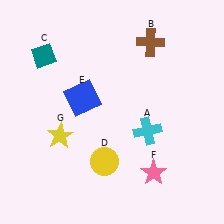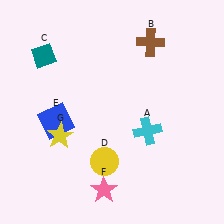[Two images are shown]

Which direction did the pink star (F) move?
The pink star (F) moved left.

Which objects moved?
The objects that moved are: the blue square (E), the pink star (F).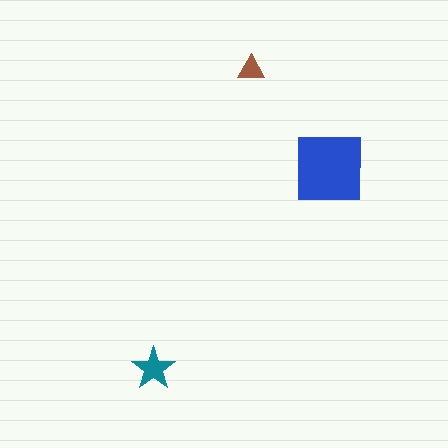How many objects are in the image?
There are 3 objects in the image.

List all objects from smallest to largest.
The brown triangle, the teal star, the blue square.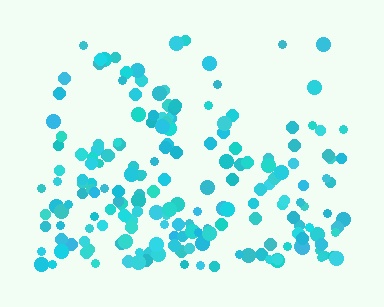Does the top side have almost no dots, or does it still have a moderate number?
Still a moderate number, just noticeably fewer than the bottom.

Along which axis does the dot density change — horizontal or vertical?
Vertical.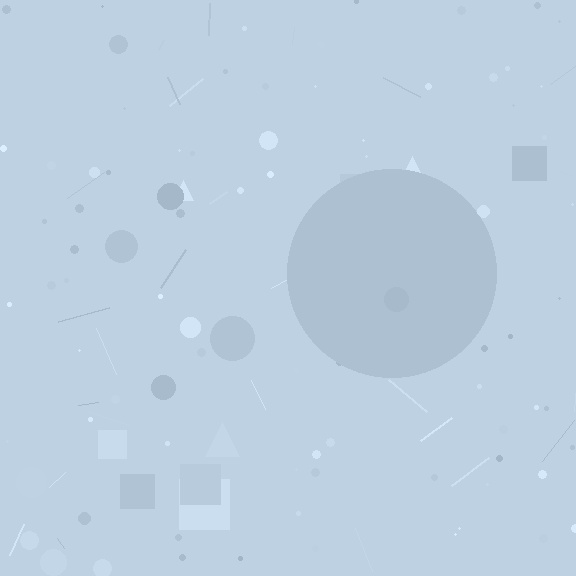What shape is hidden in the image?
A circle is hidden in the image.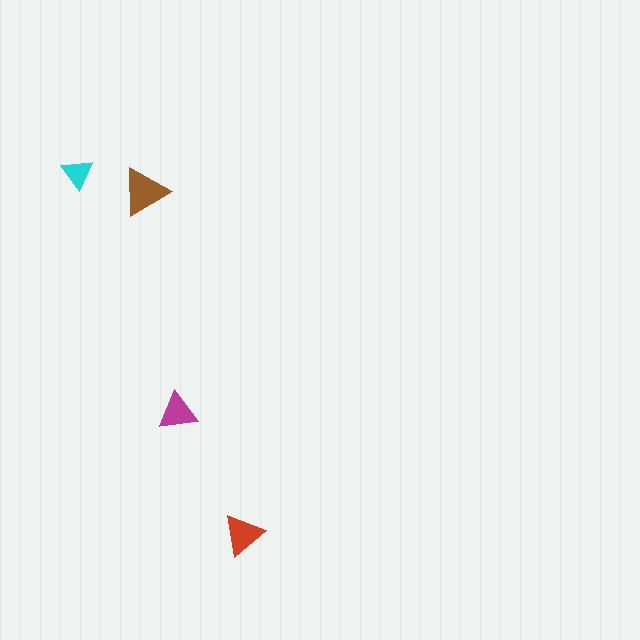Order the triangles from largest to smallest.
the brown one, the red one, the magenta one, the cyan one.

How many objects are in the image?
There are 4 objects in the image.